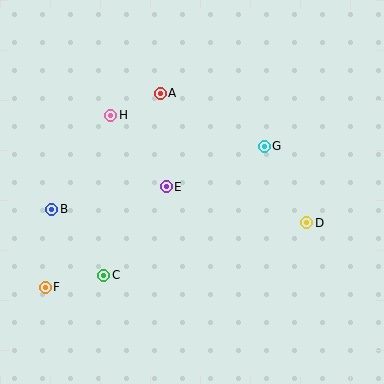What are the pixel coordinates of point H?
Point H is at (111, 115).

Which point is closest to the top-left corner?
Point H is closest to the top-left corner.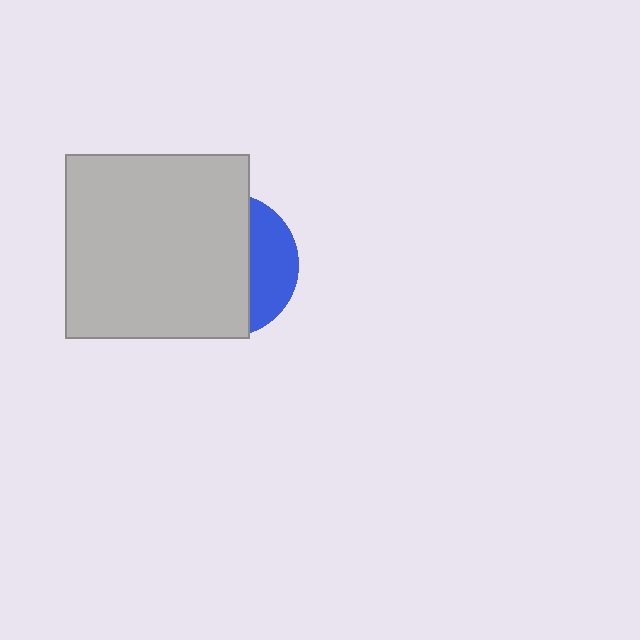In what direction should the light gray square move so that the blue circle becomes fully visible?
The light gray square should move left. That is the shortest direction to clear the overlap and leave the blue circle fully visible.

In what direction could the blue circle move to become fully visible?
The blue circle could move right. That would shift it out from behind the light gray square entirely.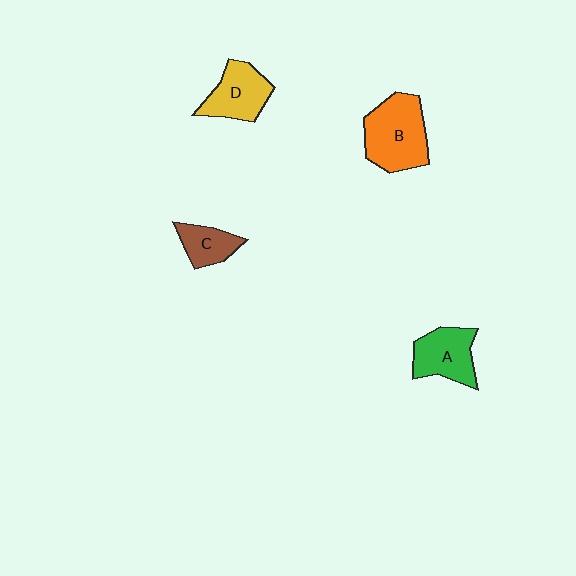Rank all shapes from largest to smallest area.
From largest to smallest: B (orange), A (green), D (yellow), C (brown).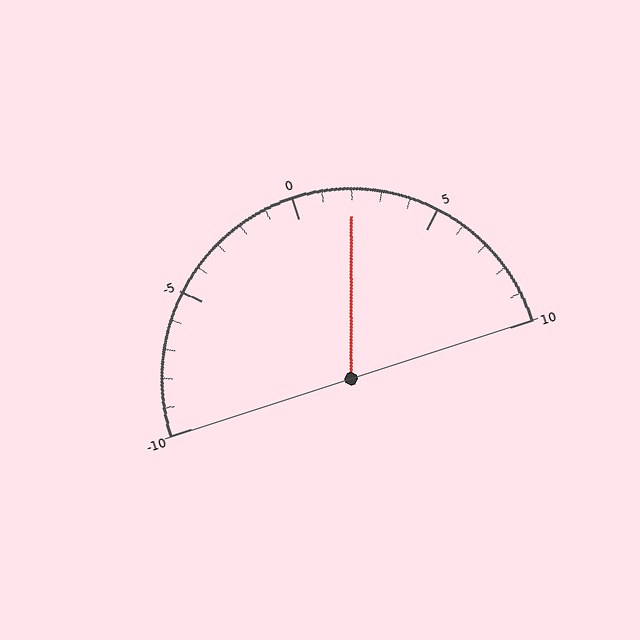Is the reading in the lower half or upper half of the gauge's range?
The reading is in the upper half of the range (-10 to 10).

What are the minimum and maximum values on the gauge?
The gauge ranges from -10 to 10.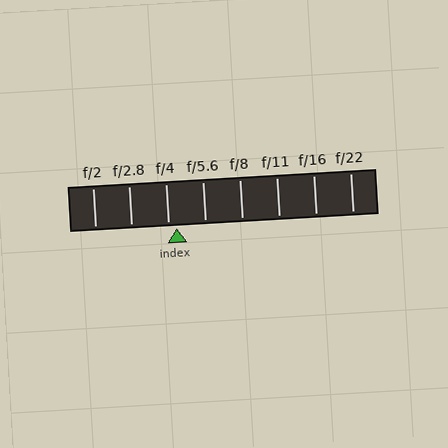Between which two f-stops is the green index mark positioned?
The index mark is between f/4 and f/5.6.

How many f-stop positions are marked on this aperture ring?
There are 8 f-stop positions marked.